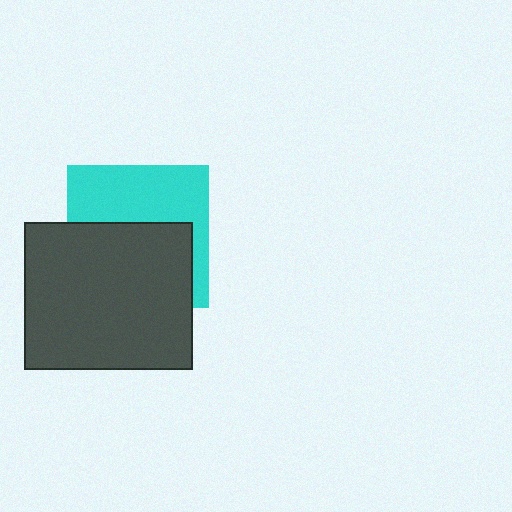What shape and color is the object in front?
The object in front is a dark gray rectangle.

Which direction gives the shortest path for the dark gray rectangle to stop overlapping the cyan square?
Moving down gives the shortest separation.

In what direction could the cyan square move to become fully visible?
The cyan square could move up. That would shift it out from behind the dark gray rectangle entirely.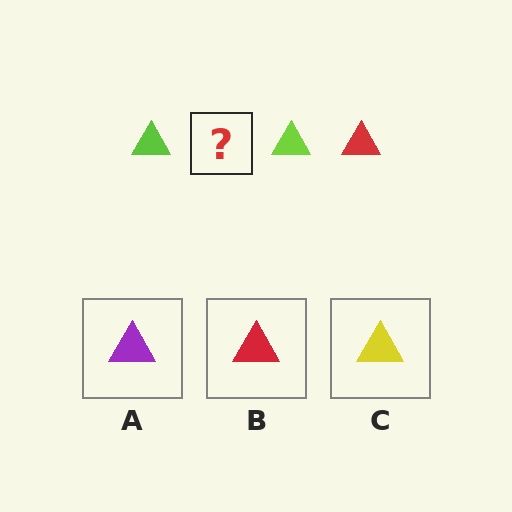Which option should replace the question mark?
Option B.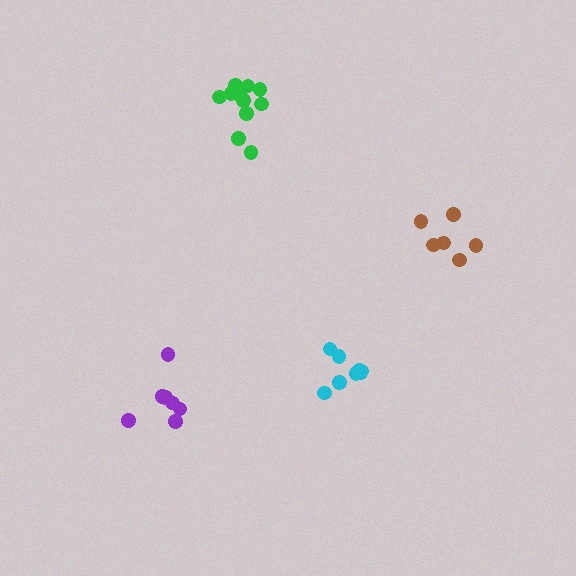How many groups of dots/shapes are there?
There are 4 groups.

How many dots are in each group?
Group 1: 11 dots, Group 2: 7 dots, Group 3: 6 dots, Group 4: 8 dots (32 total).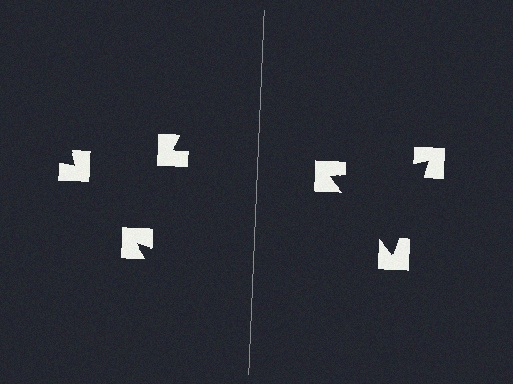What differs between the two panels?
The notched squares are positioned identically on both sides; only the wedge orientations differ. On the right they align to a triangle; on the left they are misaligned.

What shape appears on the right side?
An illusory triangle.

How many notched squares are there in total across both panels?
6 — 3 on each side.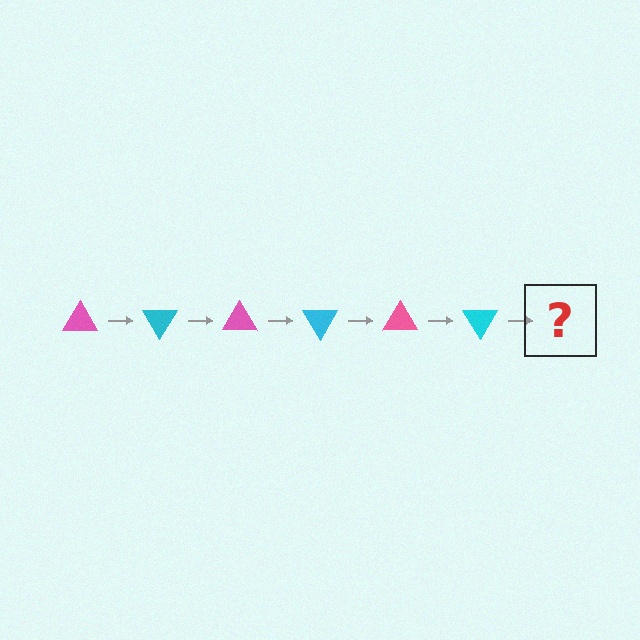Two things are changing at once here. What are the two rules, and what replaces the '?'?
The two rules are that it rotates 60 degrees each step and the color cycles through pink and cyan. The '?' should be a pink triangle, rotated 360 degrees from the start.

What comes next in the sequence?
The next element should be a pink triangle, rotated 360 degrees from the start.